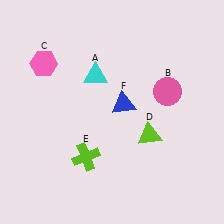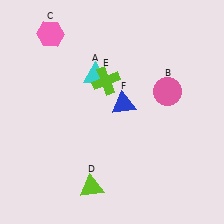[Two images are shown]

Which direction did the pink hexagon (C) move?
The pink hexagon (C) moved up.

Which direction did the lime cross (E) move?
The lime cross (E) moved up.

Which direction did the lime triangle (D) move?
The lime triangle (D) moved left.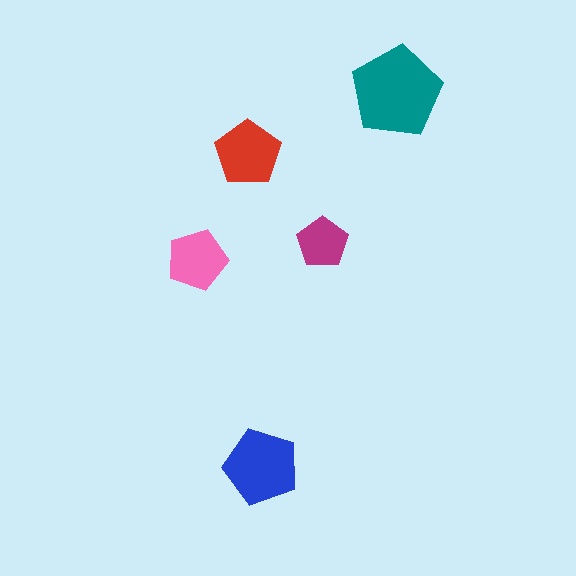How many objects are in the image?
There are 5 objects in the image.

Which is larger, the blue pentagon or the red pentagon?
The blue one.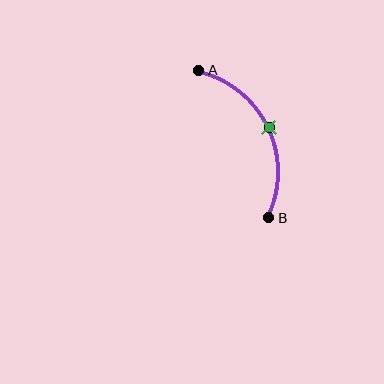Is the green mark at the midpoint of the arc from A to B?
Yes. The green mark lies on the arc at equal arc-length from both A and B — it is the arc midpoint.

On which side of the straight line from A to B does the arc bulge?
The arc bulges to the right of the straight line connecting A and B.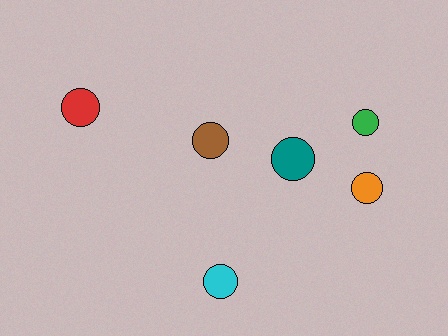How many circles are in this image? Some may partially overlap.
There are 6 circles.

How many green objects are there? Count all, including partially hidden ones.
There is 1 green object.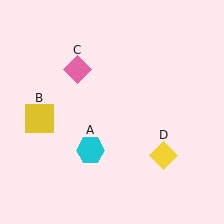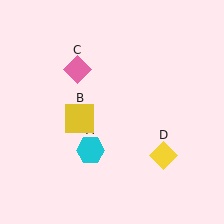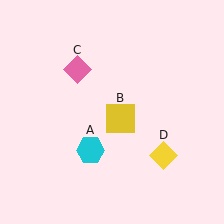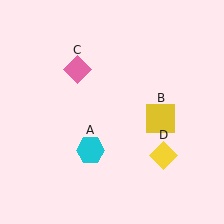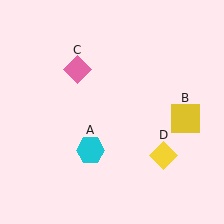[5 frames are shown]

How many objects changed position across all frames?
1 object changed position: yellow square (object B).